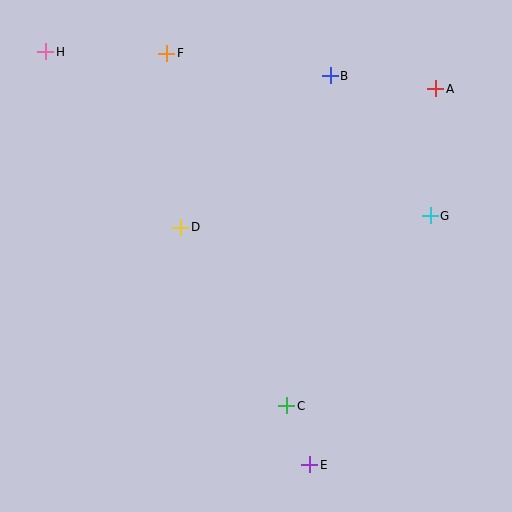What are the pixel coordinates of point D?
Point D is at (181, 227).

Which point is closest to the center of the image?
Point D at (181, 227) is closest to the center.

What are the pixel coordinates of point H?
Point H is at (46, 52).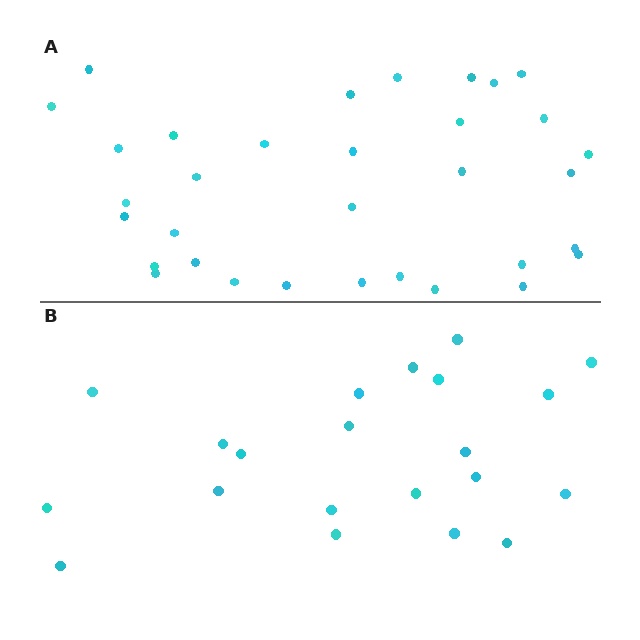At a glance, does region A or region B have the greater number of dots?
Region A (the top region) has more dots.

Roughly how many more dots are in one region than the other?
Region A has roughly 12 or so more dots than region B.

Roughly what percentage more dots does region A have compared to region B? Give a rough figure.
About 55% more.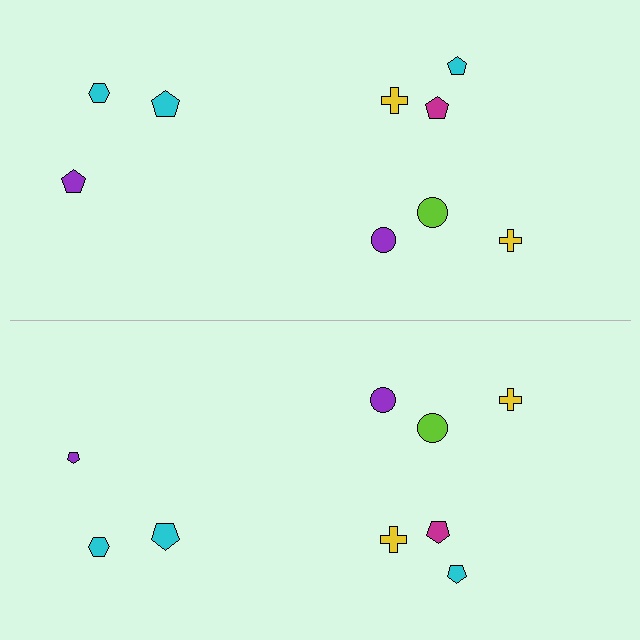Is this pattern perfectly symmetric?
No, the pattern is not perfectly symmetric. The purple pentagon on the bottom side has a different size than its mirror counterpart.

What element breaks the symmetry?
The purple pentagon on the bottom side has a different size than its mirror counterpart.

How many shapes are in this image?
There are 18 shapes in this image.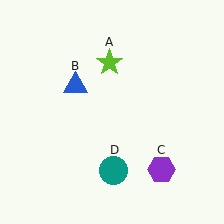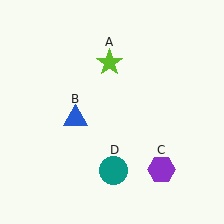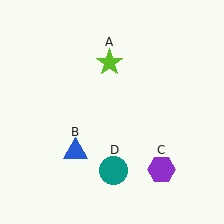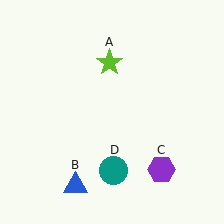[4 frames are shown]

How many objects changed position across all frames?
1 object changed position: blue triangle (object B).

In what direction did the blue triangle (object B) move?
The blue triangle (object B) moved down.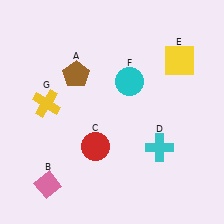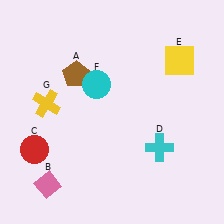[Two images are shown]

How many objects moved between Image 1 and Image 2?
2 objects moved between the two images.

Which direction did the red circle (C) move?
The red circle (C) moved left.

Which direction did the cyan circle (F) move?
The cyan circle (F) moved left.